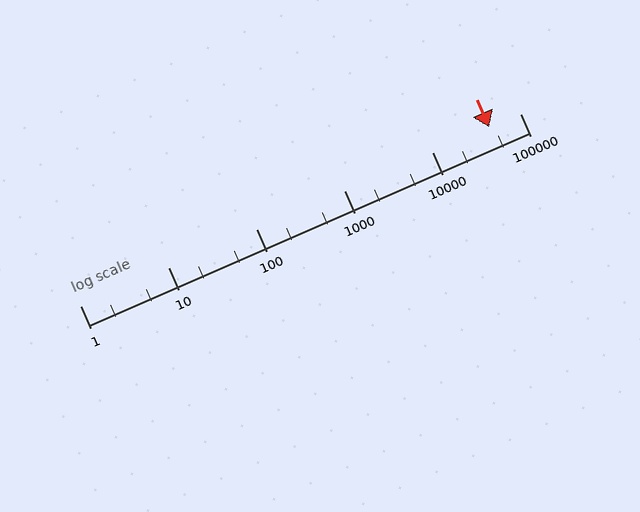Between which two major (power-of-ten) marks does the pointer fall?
The pointer is between 10000 and 100000.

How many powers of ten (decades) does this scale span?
The scale spans 5 decades, from 1 to 100000.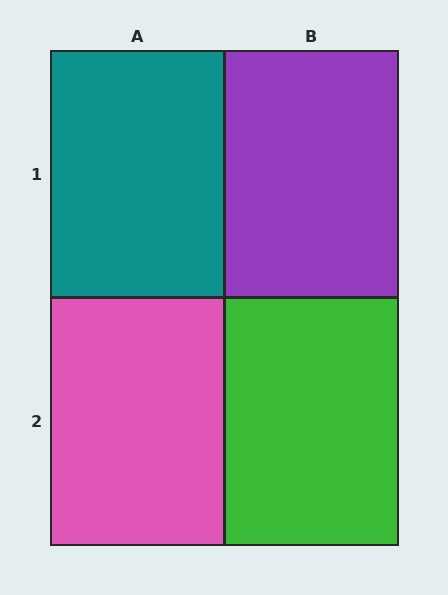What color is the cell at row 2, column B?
Green.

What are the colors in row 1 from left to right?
Teal, purple.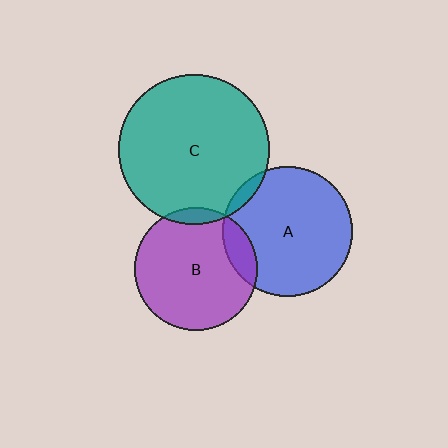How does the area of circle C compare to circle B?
Approximately 1.5 times.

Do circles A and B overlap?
Yes.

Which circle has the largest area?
Circle C (teal).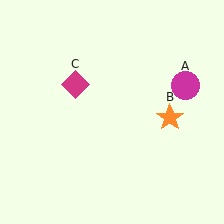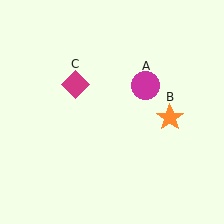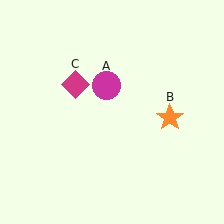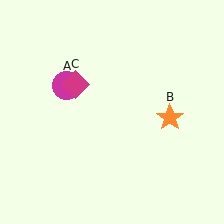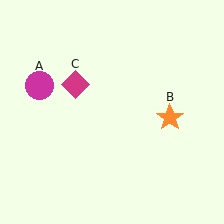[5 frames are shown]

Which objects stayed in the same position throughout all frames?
Orange star (object B) and magenta diamond (object C) remained stationary.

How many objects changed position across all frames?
1 object changed position: magenta circle (object A).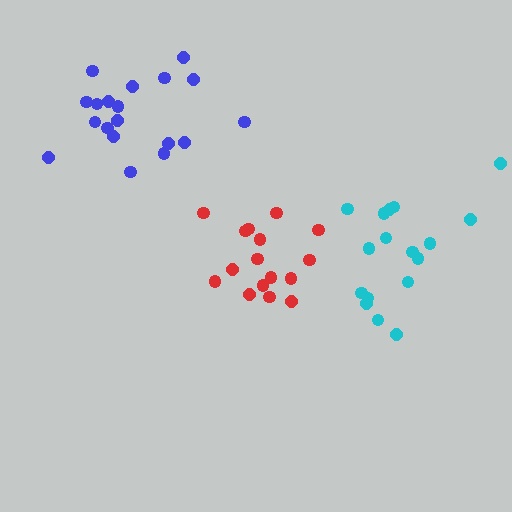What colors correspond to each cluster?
The clusters are colored: cyan, blue, red.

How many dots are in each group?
Group 1: 17 dots, Group 2: 19 dots, Group 3: 16 dots (52 total).